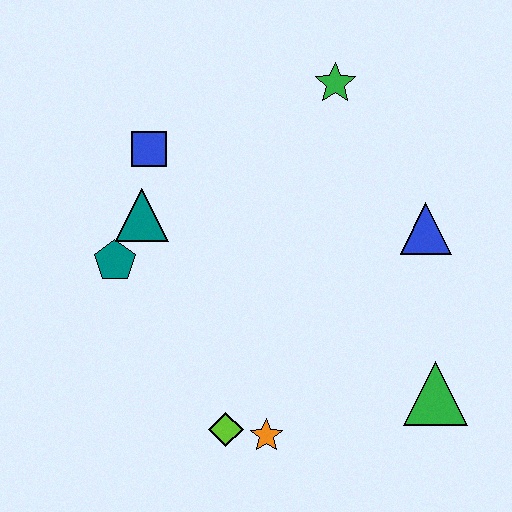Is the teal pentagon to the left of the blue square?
Yes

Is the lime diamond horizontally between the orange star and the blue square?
Yes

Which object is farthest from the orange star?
The green star is farthest from the orange star.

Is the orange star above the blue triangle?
No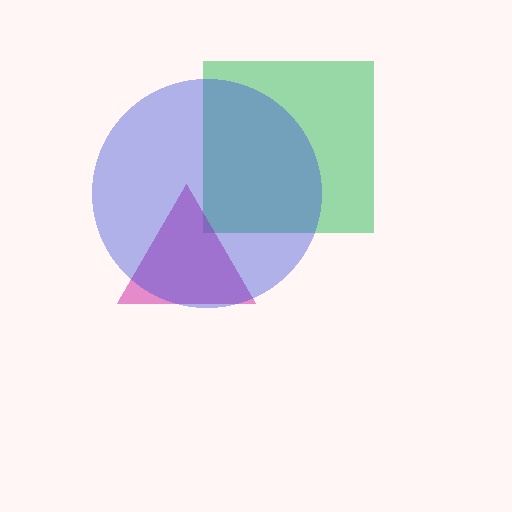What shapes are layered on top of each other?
The layered shapes are: a green square, a magenta triangle, a blue circle.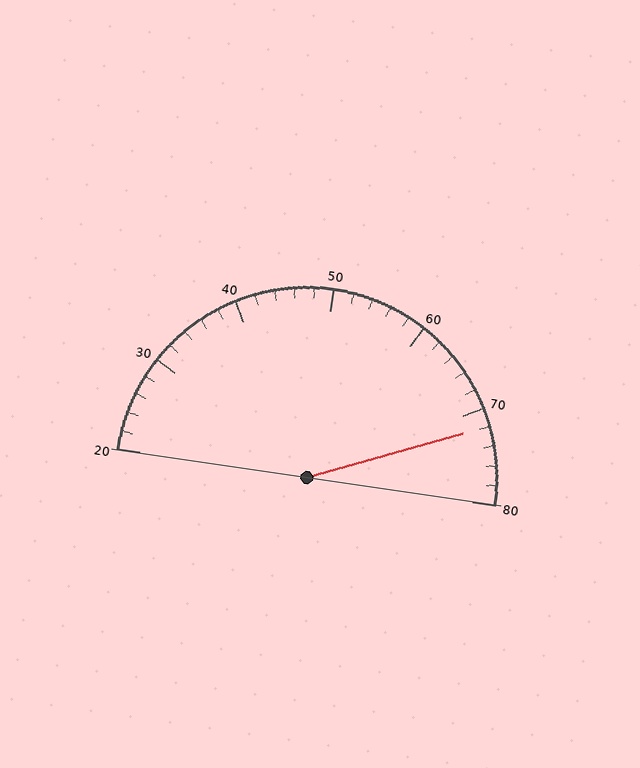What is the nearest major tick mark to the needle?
The nearest major tick mark is 70.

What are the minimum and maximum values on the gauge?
The gauge ranges from 20 to 80.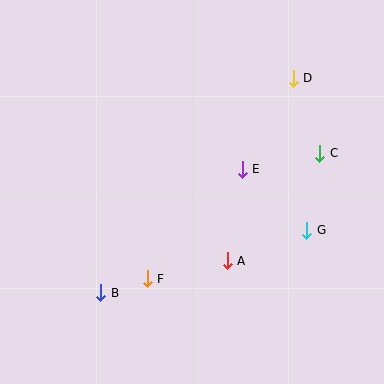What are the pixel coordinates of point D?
Point D is at (293, 78).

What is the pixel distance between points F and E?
The distance between F and E is 145 pixels.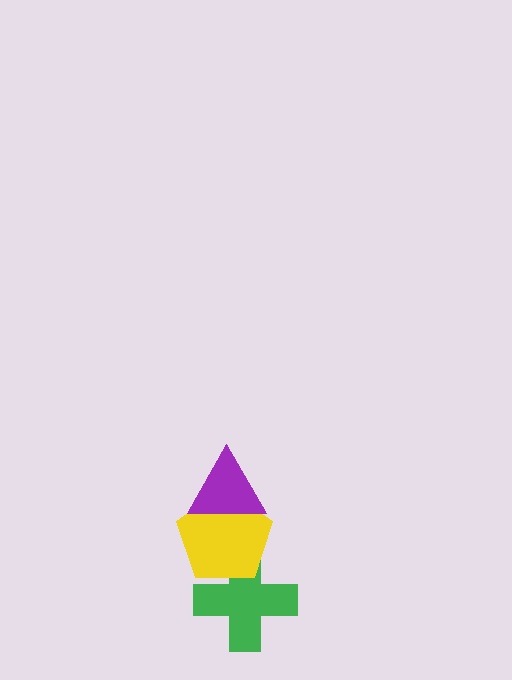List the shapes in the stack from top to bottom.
From top to bottom: the purple triangle, the yellow pentagon, the green cross.